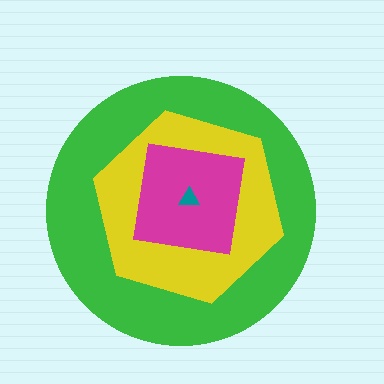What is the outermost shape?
The green circle.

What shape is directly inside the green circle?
The yellow hexagon.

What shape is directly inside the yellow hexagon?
The magenta square.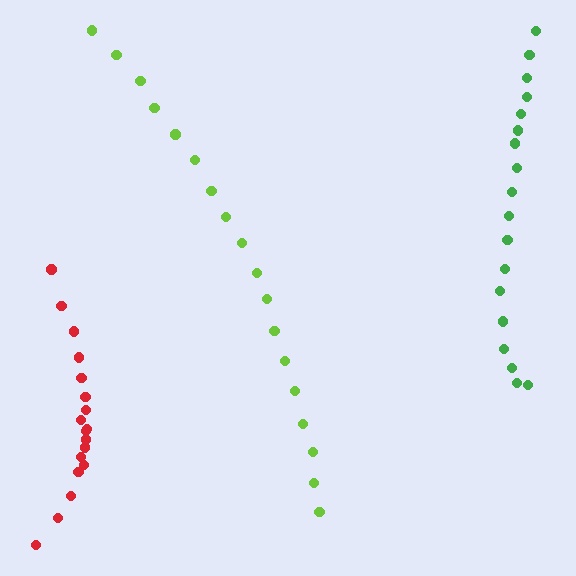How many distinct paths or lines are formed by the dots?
There are 3 distinct paths.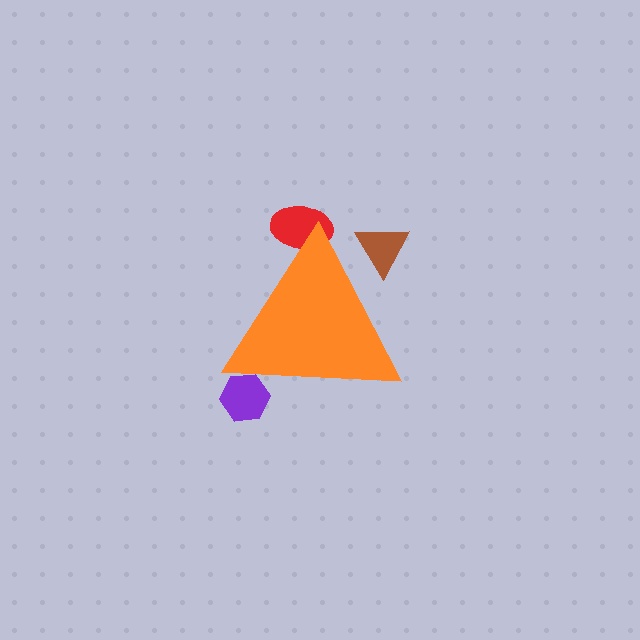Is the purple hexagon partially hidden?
Yes, the purple hexagon is partially hidden behind the orange triangle.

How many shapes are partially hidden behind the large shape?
3 shapes are partially hidden.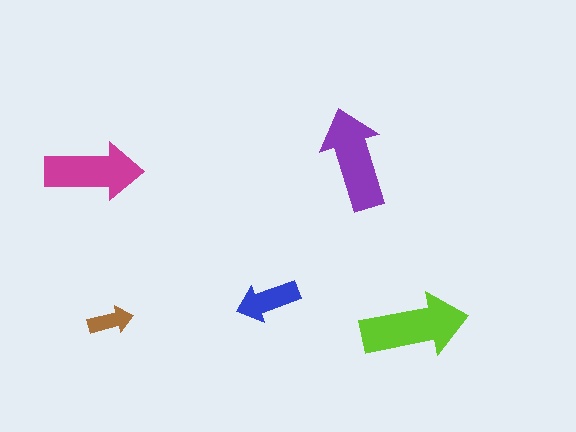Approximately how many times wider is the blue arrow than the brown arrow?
About 1.5 times wider.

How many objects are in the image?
There are 5 objects in the image.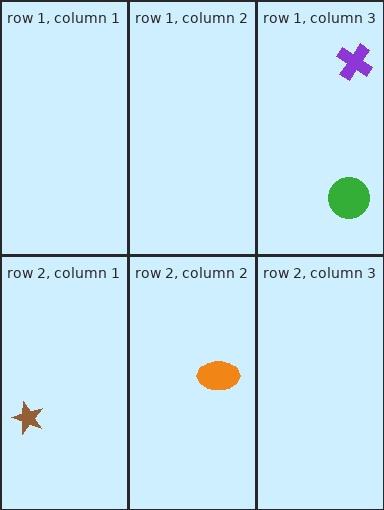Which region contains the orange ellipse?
The row 2, column 2 region.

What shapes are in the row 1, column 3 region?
The green circle, the purple cross.